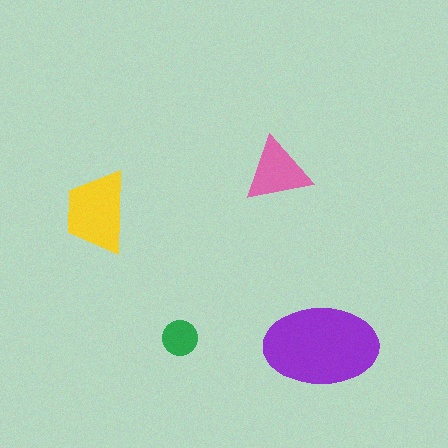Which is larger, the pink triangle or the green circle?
The pink triangle.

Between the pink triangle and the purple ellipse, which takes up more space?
The purple ellipse.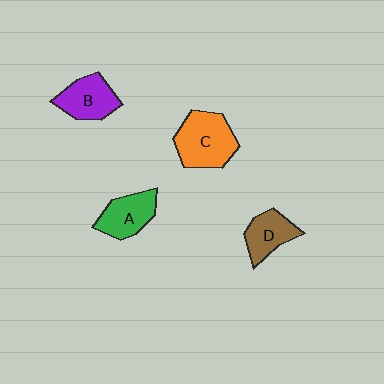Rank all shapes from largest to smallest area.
From largest to smallest: C (orange), B (purple), A (green), D (brown).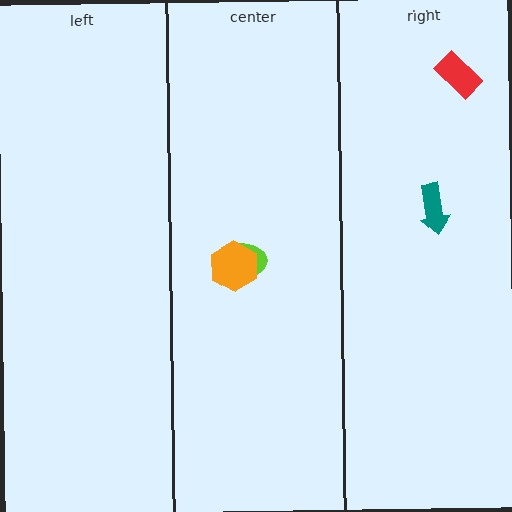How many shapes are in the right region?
2.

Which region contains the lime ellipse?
The center region.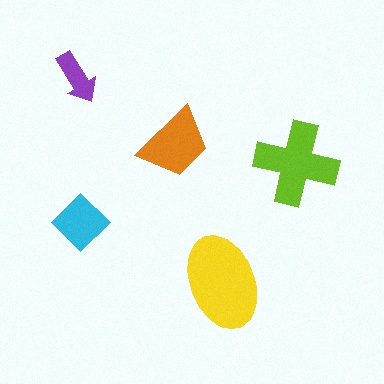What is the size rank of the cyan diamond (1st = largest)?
4th.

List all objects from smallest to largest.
The purple arrow, the cyan diamond, the orange trapezoid, the lime cross, the yellow ellipse.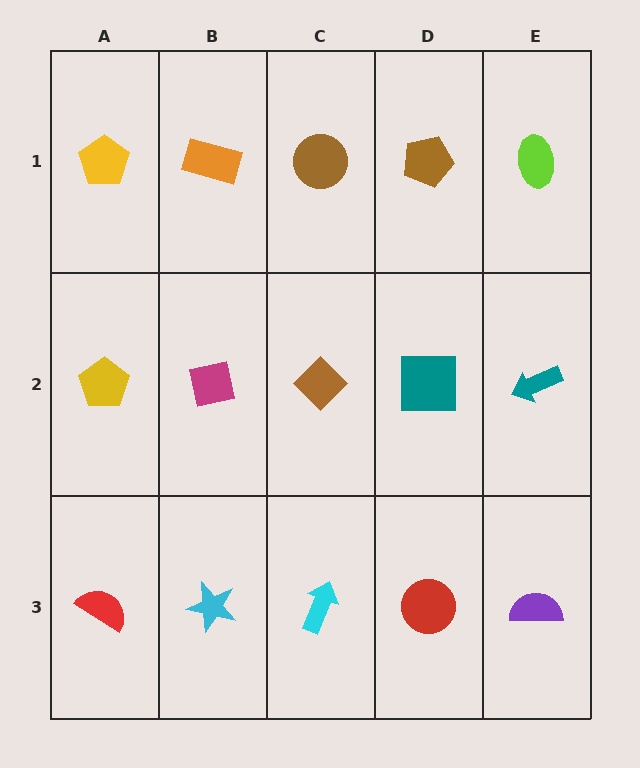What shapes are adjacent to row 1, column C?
A brown diamond (row 2, column C), an orange rectangle (row 1, column B), a brown pentagon (row 1, column D).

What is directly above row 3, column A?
A yellow pentagon.